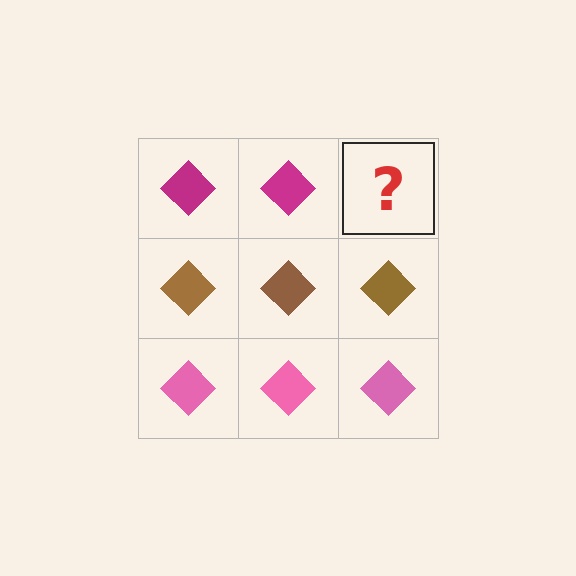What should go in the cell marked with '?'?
The missing cell should contain a magenta diamond.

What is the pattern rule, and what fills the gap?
The rule is that each row has a consistent color. The gap should be filled with a magenta diamond.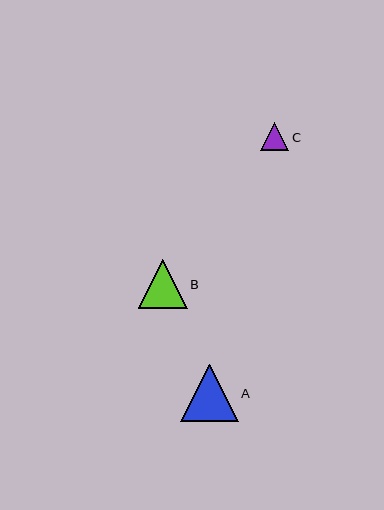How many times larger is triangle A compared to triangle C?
Triangle A is approximately 2.0 times the size of triangle C.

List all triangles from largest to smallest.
From largest to smallest: A, B, C.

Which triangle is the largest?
Triangle A is the largest with a size of approximately 57 pixels.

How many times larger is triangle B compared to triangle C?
Triangle B is approximately 1.7 times the size of triangle C.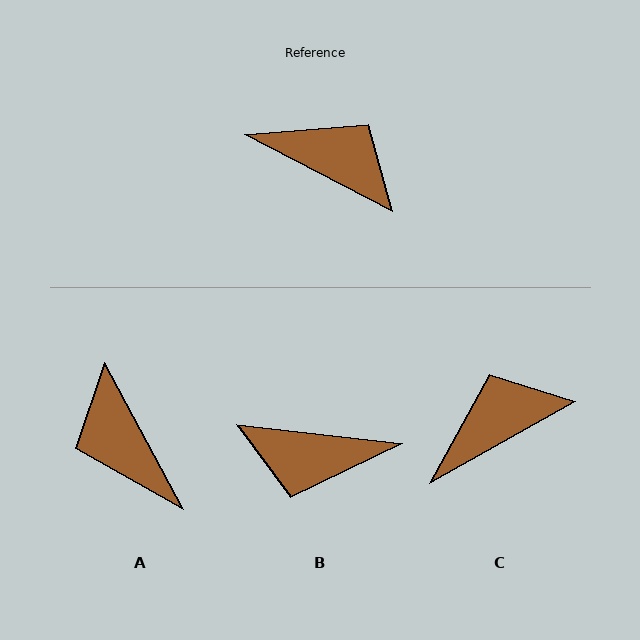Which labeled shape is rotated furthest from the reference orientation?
B, about 159 degrees away.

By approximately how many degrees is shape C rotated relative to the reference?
Approximately 57 degrees counter-clockwise.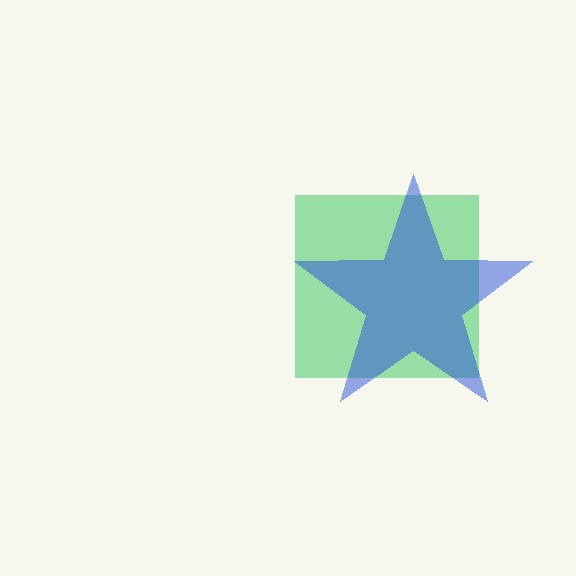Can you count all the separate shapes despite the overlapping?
Yes, there are 2 separate shapes.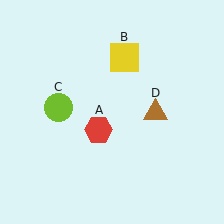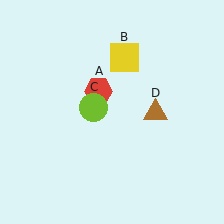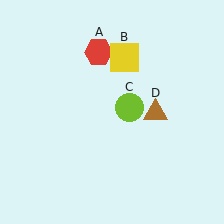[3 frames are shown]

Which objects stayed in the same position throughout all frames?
Yellow square (object B) and brown triangle (object D) remained stationary.